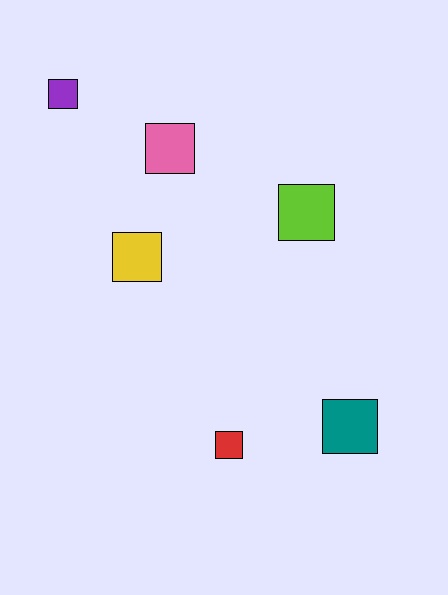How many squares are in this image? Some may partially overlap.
There are 6 squares.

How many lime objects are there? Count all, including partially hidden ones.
There is 1 lime object.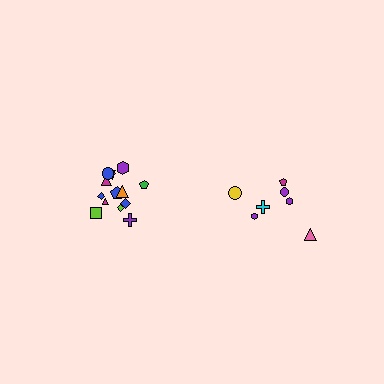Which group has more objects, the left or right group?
The left group.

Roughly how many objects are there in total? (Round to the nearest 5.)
Roughly 20 objects in total.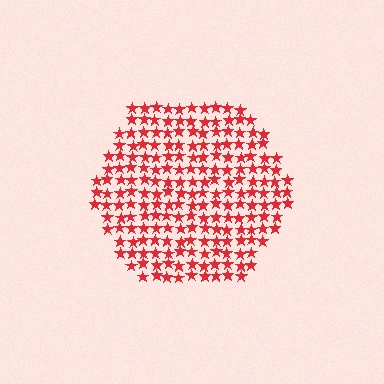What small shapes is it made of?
It is made of small stars.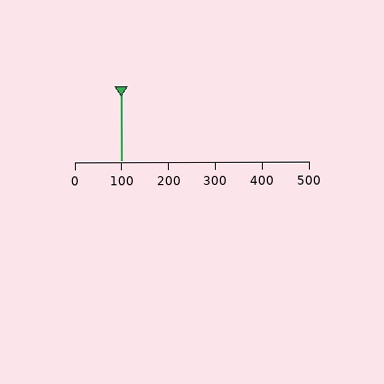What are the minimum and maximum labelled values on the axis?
The axis runs from 0 to 500.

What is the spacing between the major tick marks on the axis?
The major ticks are spaced 100 apart.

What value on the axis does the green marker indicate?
The marker indicates approximately 100.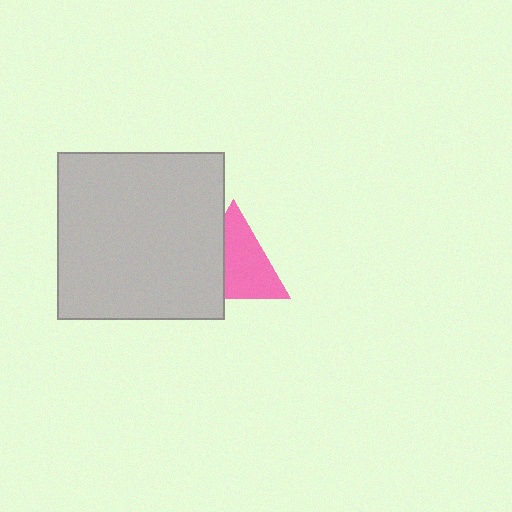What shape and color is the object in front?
The object in front is a light gray square.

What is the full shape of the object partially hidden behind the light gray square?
The partially hidden object is a pink triangle.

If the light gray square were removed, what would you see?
You would see the complete pink triangle.